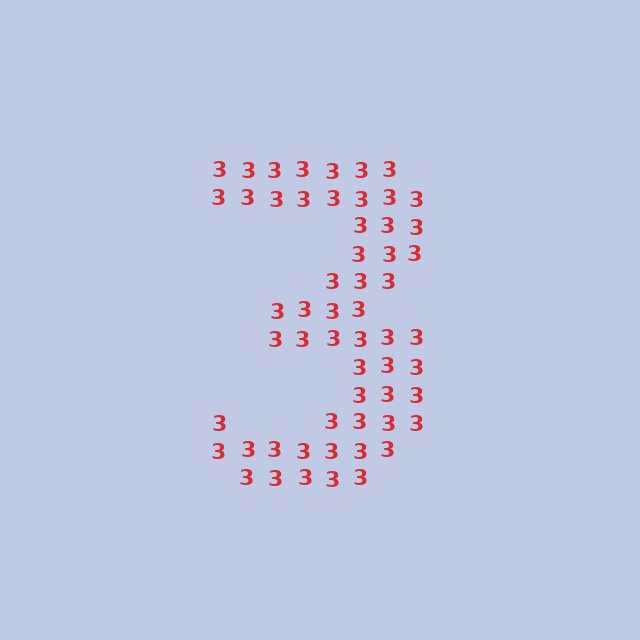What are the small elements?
The small elements are digit 3's.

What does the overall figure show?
The overall figure shows the digit 3.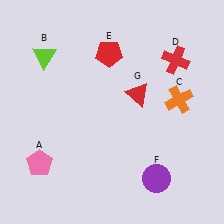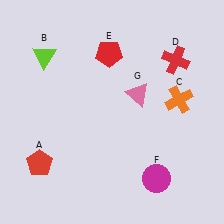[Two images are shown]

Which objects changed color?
A changed from pink to red. F changed from purple to magenta. G changed from red to pink.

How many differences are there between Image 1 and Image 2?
There are 3 differences between the two images.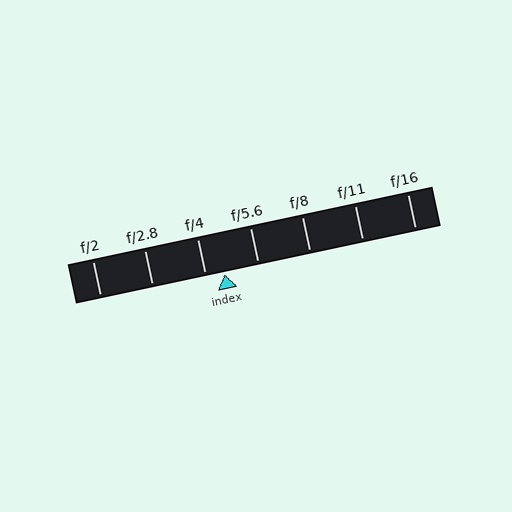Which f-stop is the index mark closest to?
The index mark is closest to f/4.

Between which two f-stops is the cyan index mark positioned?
The index mark is between f/4 and f/5.6.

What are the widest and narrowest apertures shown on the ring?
The widest aperture shown is f/2 and the narrowest is f/16.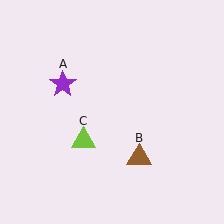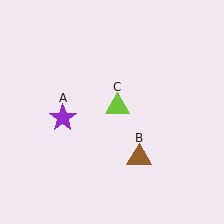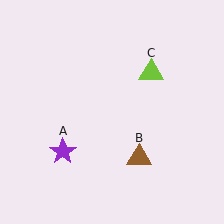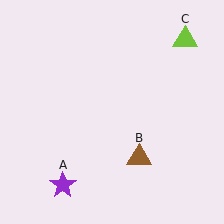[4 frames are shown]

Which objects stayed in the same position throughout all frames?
Brown triangle (object B) remained stationary.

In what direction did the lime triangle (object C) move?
The lime triangle (object C) moved up and to the right.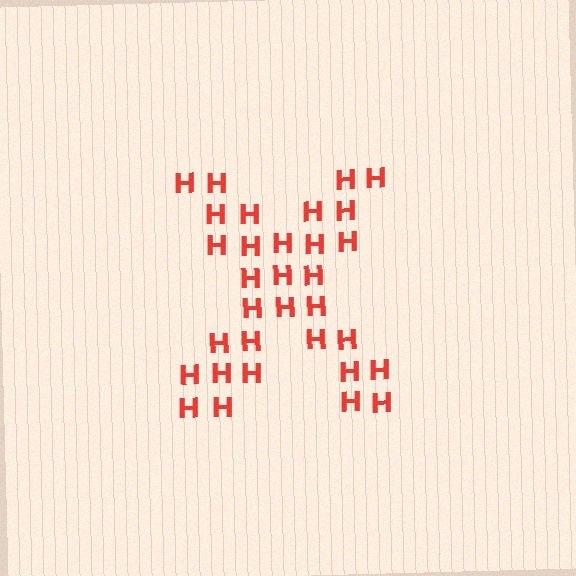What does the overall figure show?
The overall figure shows the letter X.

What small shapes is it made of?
It is made of small letter H's.